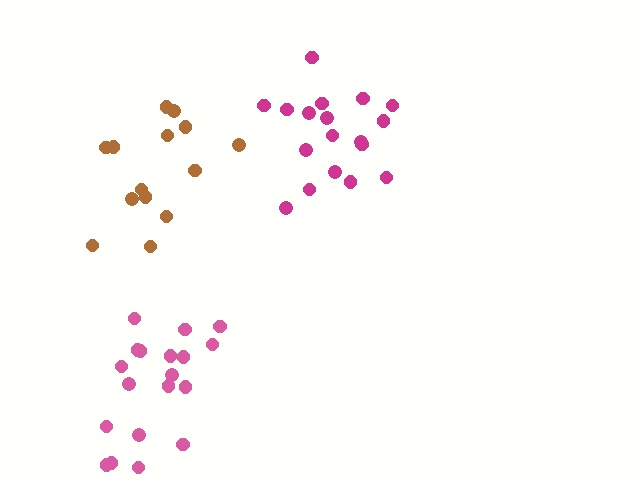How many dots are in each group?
Group 1: 19 dots, Group 2: 18 dots, Group 3: 14 dots (51 total).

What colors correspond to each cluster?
The clusters are colored: pink, magenta, brown.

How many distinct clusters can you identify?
There are 3 distinct clusters.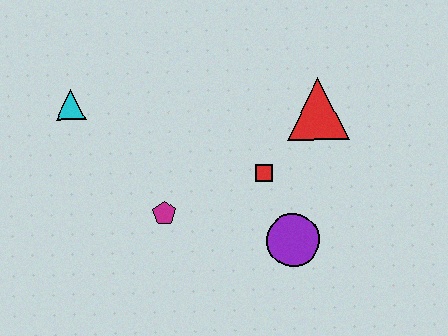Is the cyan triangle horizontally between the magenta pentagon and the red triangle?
No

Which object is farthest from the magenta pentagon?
The red triangle is farthest from the magenta pentagon.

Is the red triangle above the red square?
Yes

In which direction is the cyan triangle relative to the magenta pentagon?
The cyan triangle is above the magenta pentagon.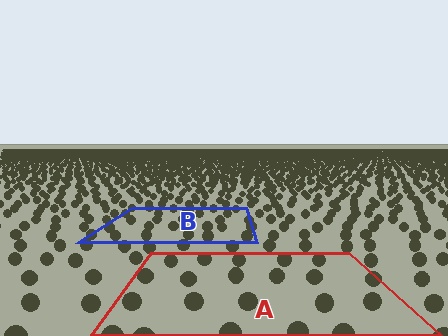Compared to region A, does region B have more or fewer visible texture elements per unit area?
Region B has more texture elements per unit area — they are packed more densely because it is farther away.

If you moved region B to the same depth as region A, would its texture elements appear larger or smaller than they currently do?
They would appear larger. At a closer depth, the same texture elements are projected at a bigger on-screen size.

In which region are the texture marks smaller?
The texture marks are smaller in region B, because it is farther away.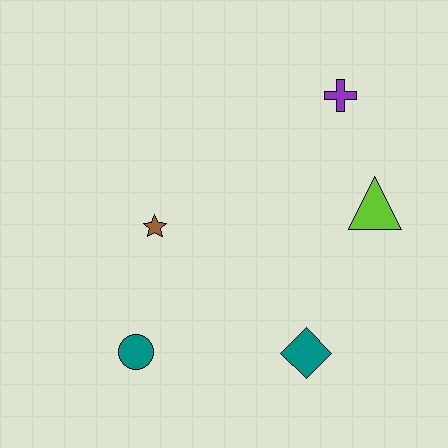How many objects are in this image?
There are 5 objects.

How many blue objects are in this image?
There are no blue objects.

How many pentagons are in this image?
There are no pentagons.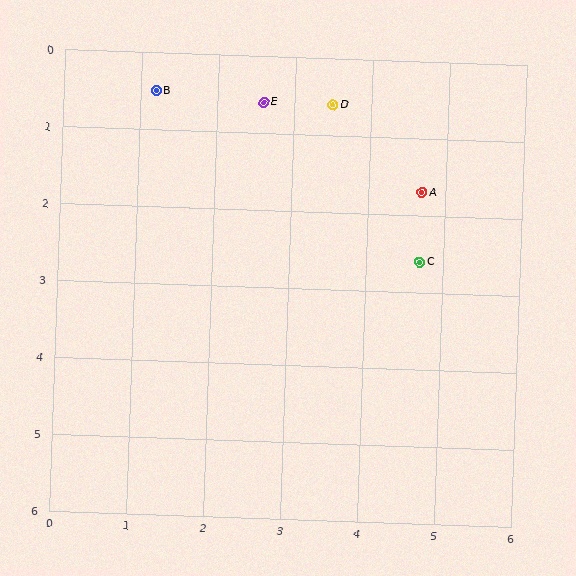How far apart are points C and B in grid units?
Points C and B are about 4.1 grid units apart.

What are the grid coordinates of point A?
Point A is at approximately (4.7, 1.7).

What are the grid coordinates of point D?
Point D is at approximately (3.5, 0.6).